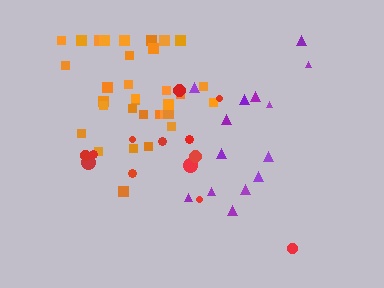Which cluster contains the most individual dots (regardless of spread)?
Orange (33).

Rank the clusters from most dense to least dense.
orange, purple, red.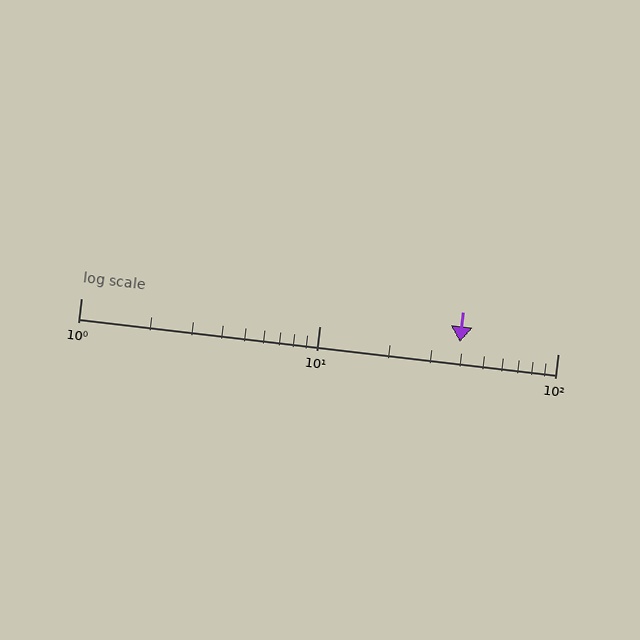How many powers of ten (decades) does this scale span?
The scale spans 2 decades, from 1 to 100.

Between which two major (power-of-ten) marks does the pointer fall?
The pointer is between 10 and 100.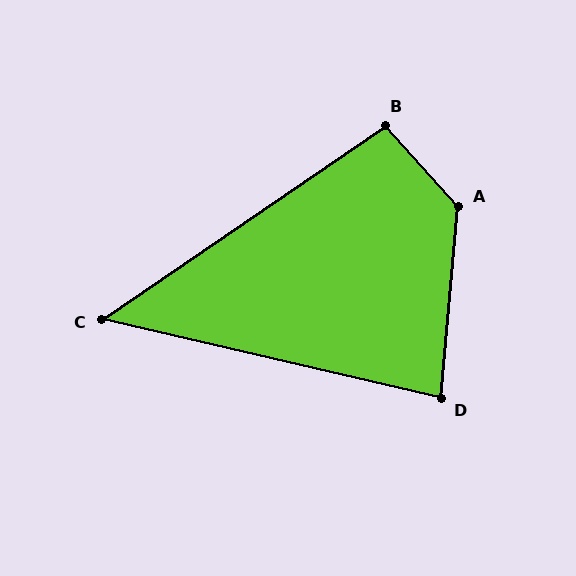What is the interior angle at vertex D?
Approximately 82 degrees (acute).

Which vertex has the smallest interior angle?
C, at approximately 47 degrees.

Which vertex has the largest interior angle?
A, at approximately 133 degrees.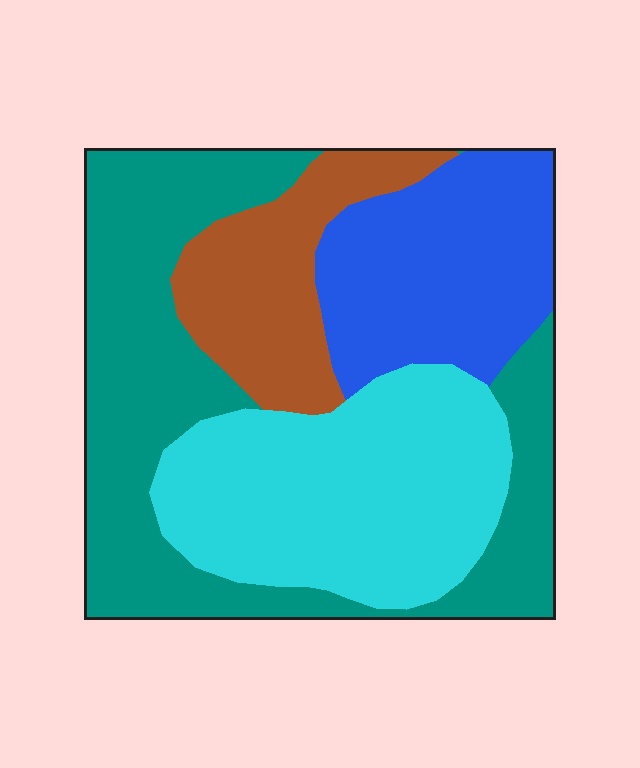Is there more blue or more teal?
Teal.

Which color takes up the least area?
Brown, at roughly 15%.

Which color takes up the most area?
Teal, at roughly 35%.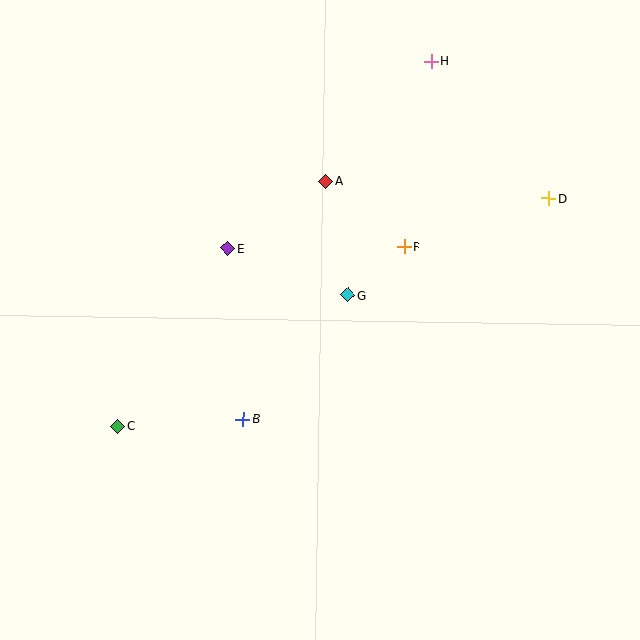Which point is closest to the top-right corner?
Point H is closest to the top-right corner.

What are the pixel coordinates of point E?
Point E is at (228, 248).